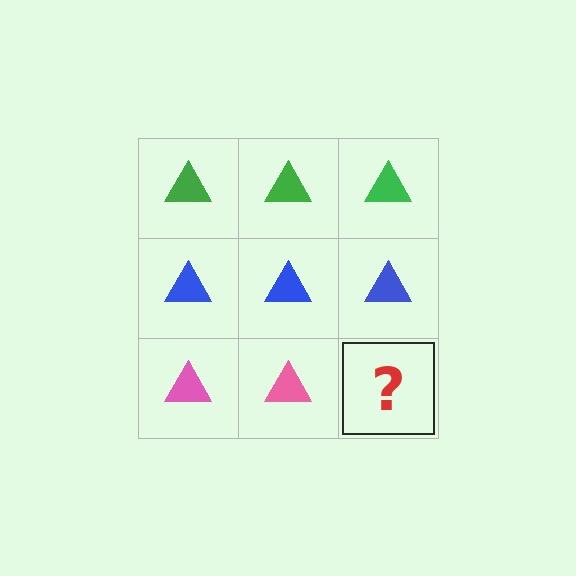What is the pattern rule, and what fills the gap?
The rule is that each row has a consistent color. The gap should be filled with a pink triangle.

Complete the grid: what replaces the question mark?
The question mark should be replaced with a pink triangle.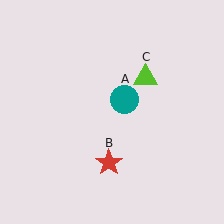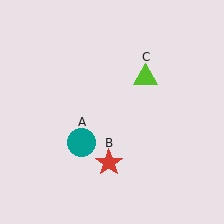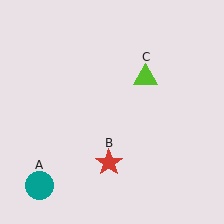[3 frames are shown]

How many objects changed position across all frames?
1 object changed position: teal circle (object A).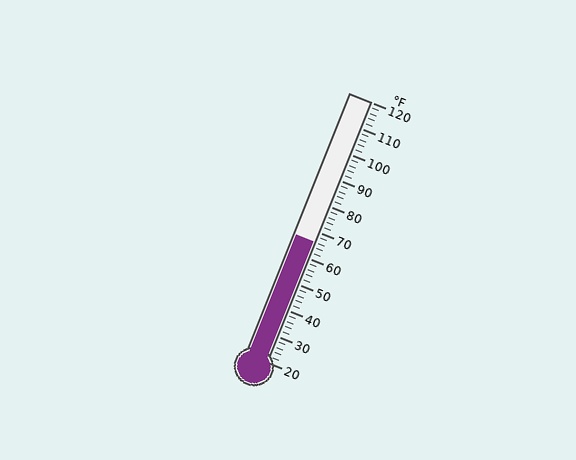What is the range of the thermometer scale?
The thermometer scale ranges from 20°F to 120°F.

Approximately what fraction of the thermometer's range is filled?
The thermometer is filled to approximately 45% of its range.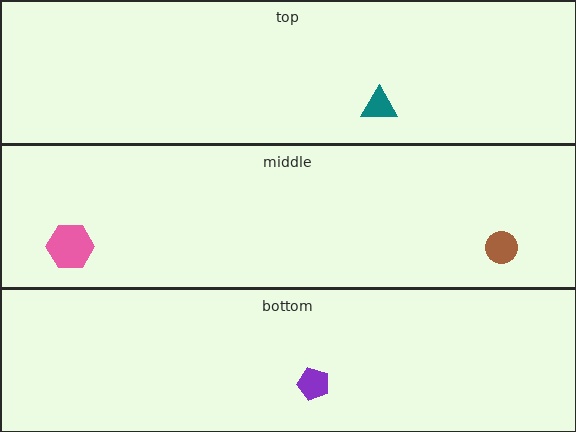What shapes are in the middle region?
The brown circle, the pink hexagon.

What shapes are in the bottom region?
The purple pentagon.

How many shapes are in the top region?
1.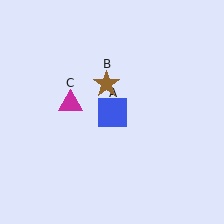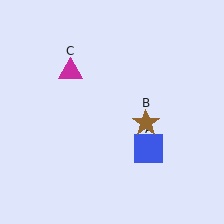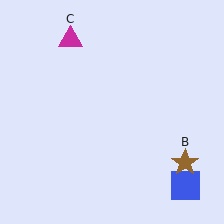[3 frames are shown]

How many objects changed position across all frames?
3 objects changed position: blue square (object A), brown star (object B), magenta triangle (object C).